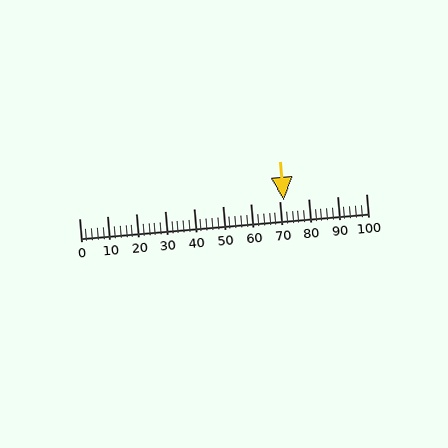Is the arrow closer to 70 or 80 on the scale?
The arrow is closer to 70.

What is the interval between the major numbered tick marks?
The major tick marks are spaced 10 units apart.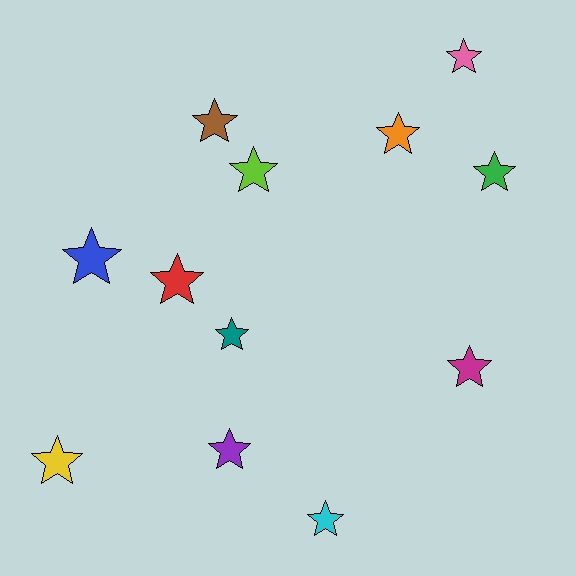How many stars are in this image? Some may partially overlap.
There are 12 stars.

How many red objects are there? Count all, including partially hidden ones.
There is 1 red object.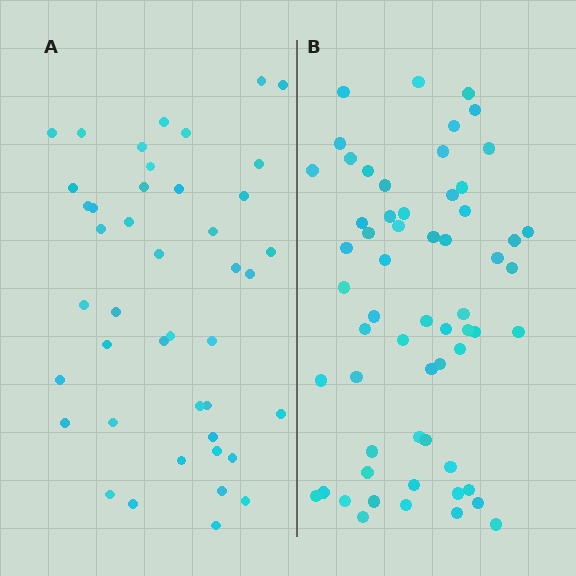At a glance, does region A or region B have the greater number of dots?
Region B (the right region) has more dots.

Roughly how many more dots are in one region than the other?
Region B has approximately 15 more dots than region A.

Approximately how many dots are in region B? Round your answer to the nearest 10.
About 60 dots.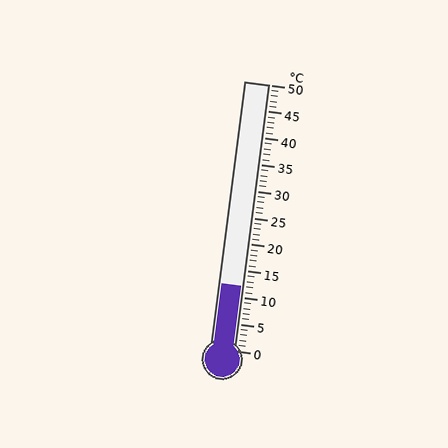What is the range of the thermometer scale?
The thermometer scale ranges from 0°C to 50°C.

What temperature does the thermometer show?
The thermometer shows approximately 12°C.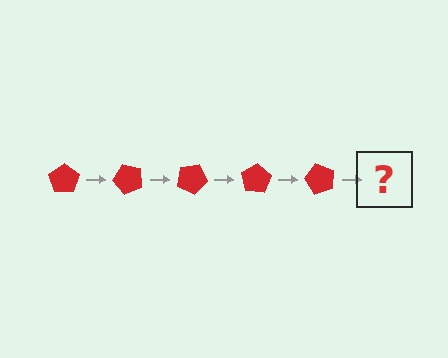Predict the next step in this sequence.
The next step is a red pentagon rotated 250 degrees.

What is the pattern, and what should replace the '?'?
The pattern is that the pentagon rotates 50 degrees each step. The '?' should be a red pentagon rotated 250 degrees.